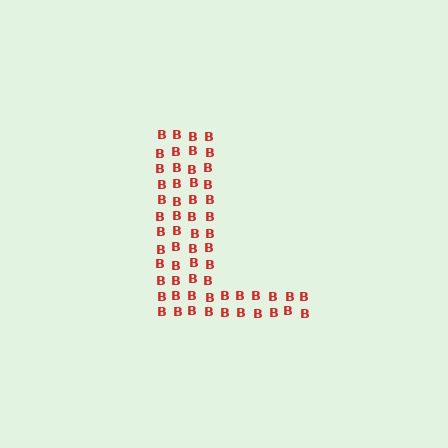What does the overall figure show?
The overall figure shows the letter L.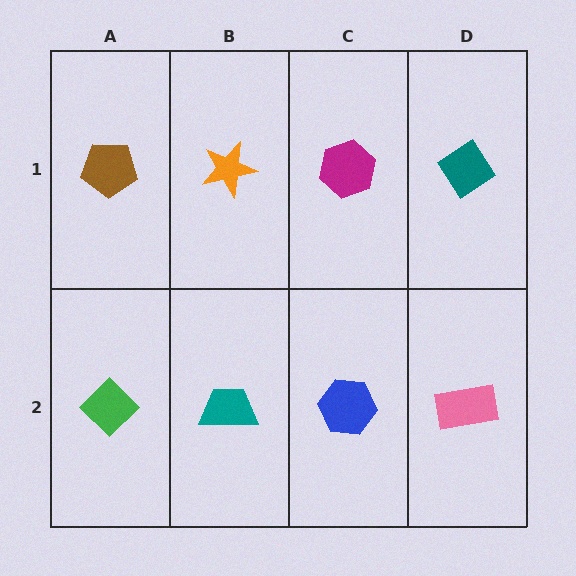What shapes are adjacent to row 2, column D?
A teal diamond (row 1, column D), a blue hexagon (row 2, column C).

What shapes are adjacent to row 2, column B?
An orange star (row 1, column B), a green diamond (row 2, column A), a blue hexagon (row 2, column C).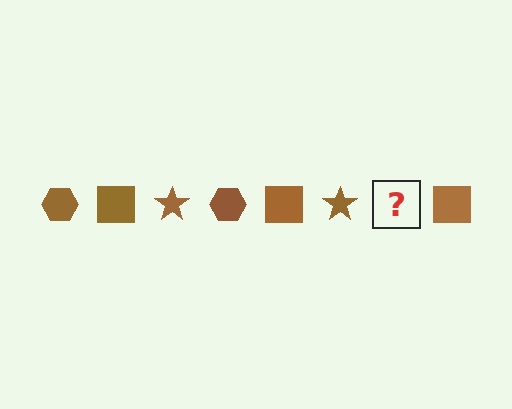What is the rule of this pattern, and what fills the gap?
The rule is that the pattern cycles through hexagon, square, star shapes in brown. The gap should be filled with a brown hexagon.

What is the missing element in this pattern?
The missing element is a brown hexagon.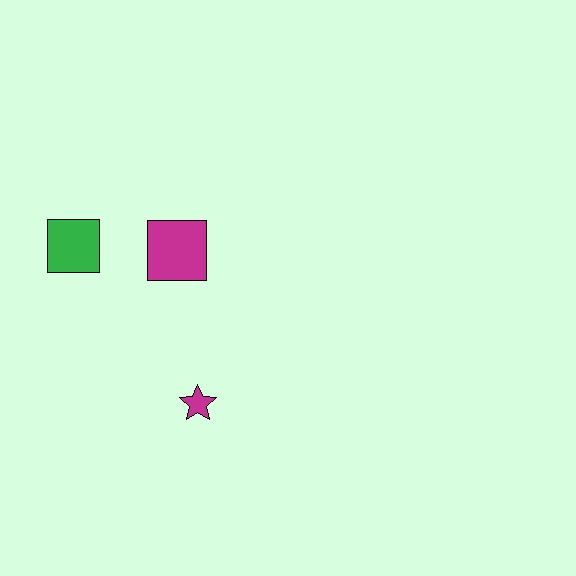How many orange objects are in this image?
There are no orange objects.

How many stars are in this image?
There is 1 star.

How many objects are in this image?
There are 3 objects.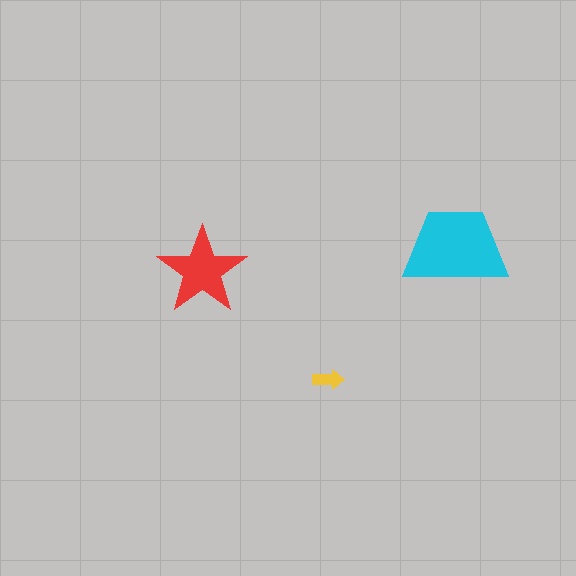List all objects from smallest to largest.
The yellow arrow, the red star, the cyan trapezoid.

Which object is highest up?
The cyan trapezoid is topmost.